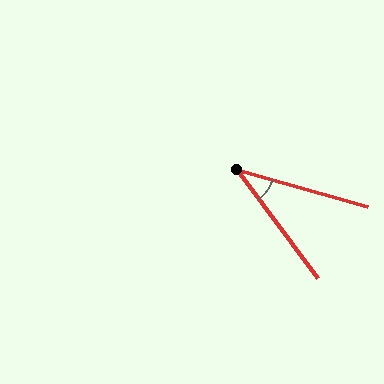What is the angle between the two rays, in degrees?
Approximately 37 degrees.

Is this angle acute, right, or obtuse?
It is acute.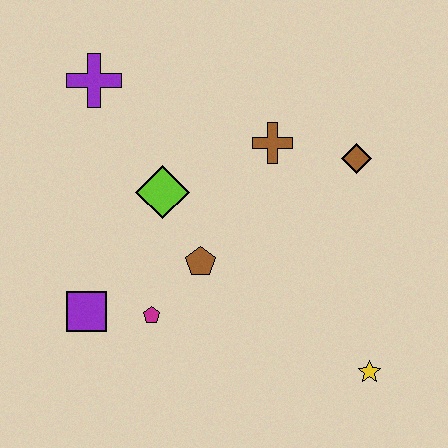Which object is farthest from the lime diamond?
The yellow star is farthest from the lime diamond.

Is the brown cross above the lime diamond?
Yes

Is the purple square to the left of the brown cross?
Yes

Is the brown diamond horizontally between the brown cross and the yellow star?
Yes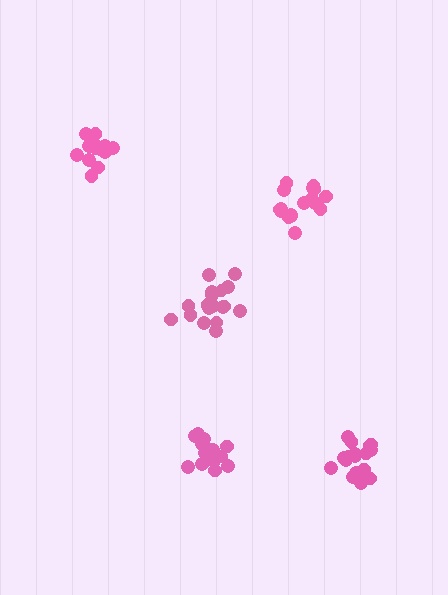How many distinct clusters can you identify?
There are 5 distinct clusters.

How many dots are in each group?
Group 1: 15 dots, Group 2: 16 dots, Group 3: 18 dots, Group 4: 18 dots, Group 5: 18 dots (85 total).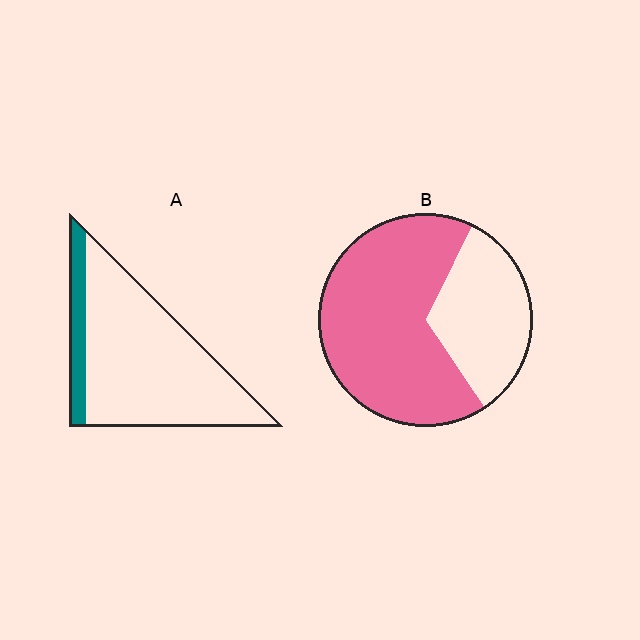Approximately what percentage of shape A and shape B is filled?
A is approximately 15% and B is approximately 65%.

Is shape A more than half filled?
No.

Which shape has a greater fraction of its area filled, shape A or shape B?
Shape B.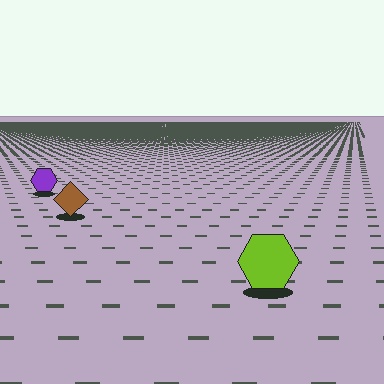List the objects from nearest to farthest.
From nearest to farthest: the lime hexagon, the brown diamond, the purple hexagon.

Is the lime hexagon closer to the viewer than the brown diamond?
Yes. The lime hexagon is closer — you can tell from the texture gradient: the ground texture is coarser near it.